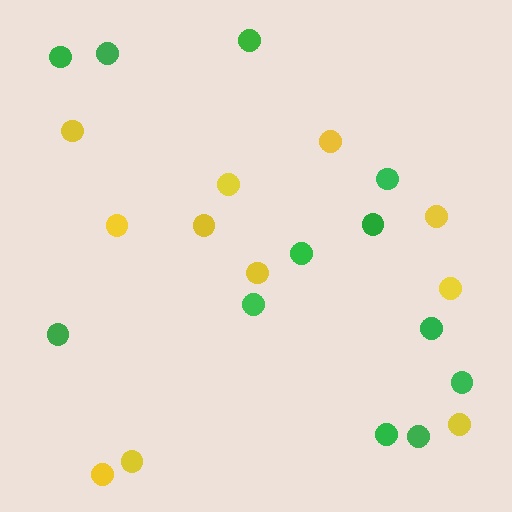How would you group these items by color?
There are 2 groups: one group of green circles (12) and one group of yellow circles (11).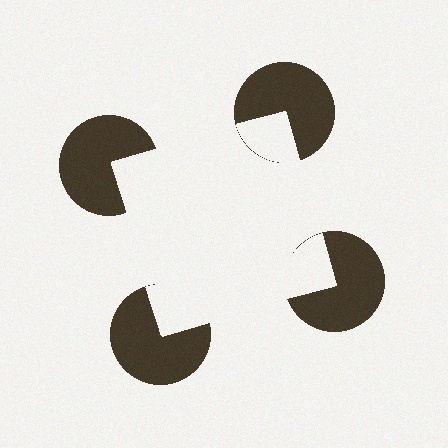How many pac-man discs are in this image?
There are 4 — one at each vertex of the illusory square.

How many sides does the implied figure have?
4 sides.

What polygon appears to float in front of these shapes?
An illusory square — its edges are inferred from the aligned wedge cuts in the pac-man discs, not physically drawn.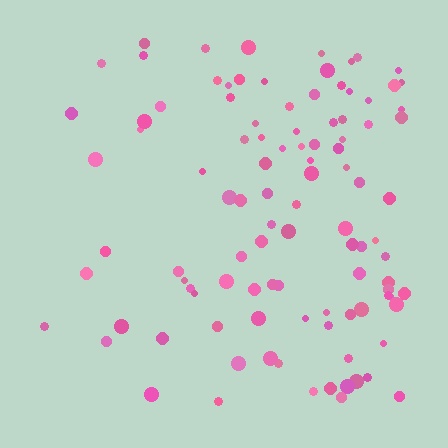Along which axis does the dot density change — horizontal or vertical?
Horizontal.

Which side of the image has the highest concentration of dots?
The right.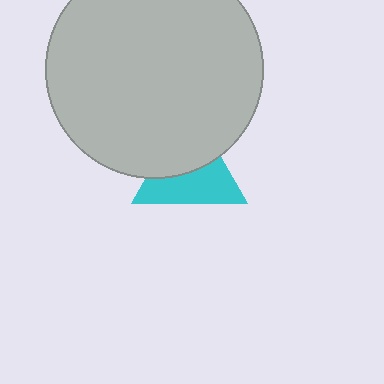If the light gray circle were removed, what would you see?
You would see the complete cyan triangle.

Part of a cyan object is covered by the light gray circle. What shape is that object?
It is a triangle.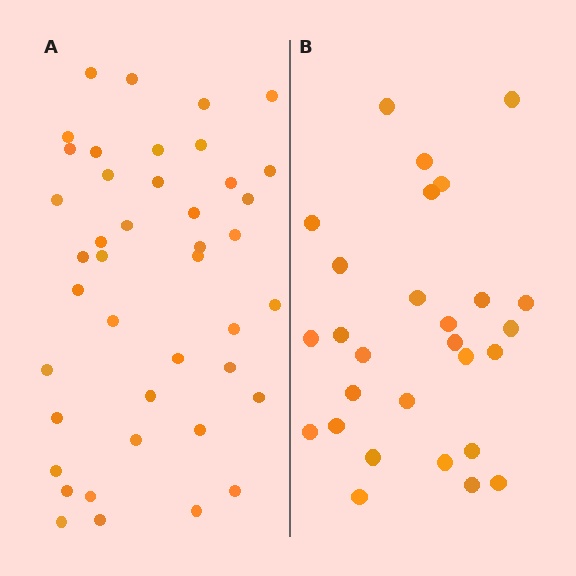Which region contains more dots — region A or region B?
Region A (the left region) has more dots.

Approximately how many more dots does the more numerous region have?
Region A has approximately 15 more dots than region B.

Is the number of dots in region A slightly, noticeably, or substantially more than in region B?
Region A has substantially more. The ratio is roughly 1.5 to 1.